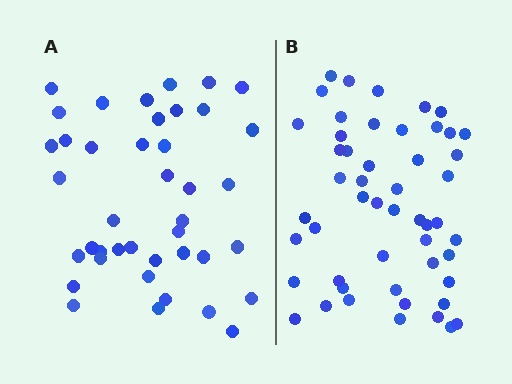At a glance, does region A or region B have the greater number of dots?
Region B (the right region) has more dots.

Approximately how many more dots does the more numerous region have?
Region B has roughly 10 or so more dots than region A.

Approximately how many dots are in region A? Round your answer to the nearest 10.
About 40 dots. (The exact count is 41, which rounds to 40.)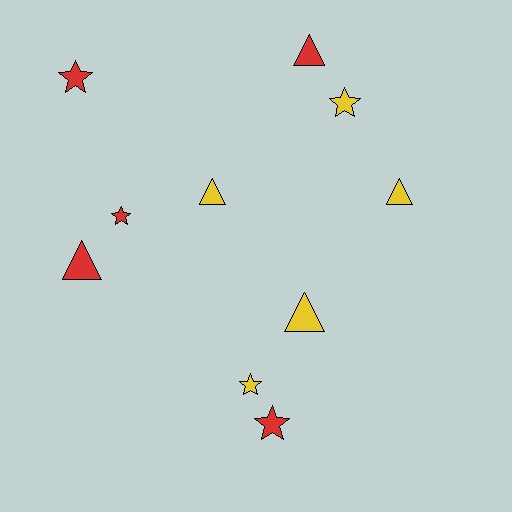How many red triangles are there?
There are 2 red triangles.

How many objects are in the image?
There are 10 objects.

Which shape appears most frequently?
Star, with 5 objects.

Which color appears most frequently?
Yellow, with 5 objects.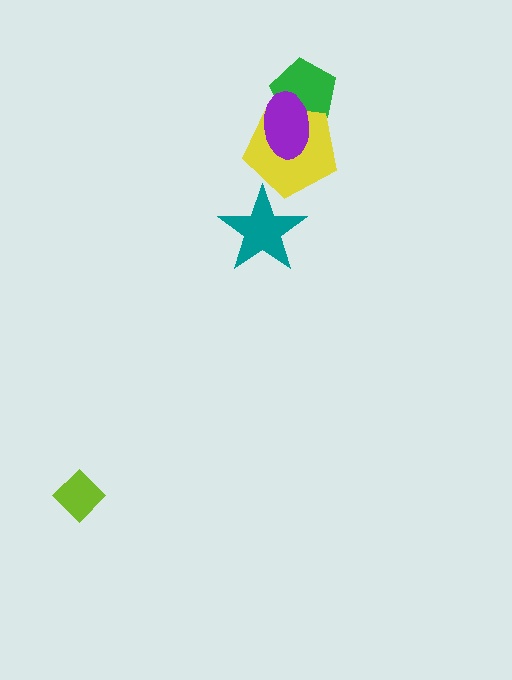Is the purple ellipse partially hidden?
No, no other shape covers it.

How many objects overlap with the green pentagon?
2 objects overlap with the green pentagon.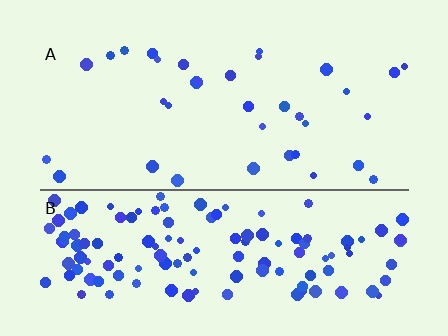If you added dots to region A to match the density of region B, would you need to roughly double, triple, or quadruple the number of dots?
Approximately quadruple.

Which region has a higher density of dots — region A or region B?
B (the bottom).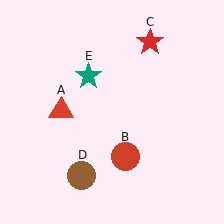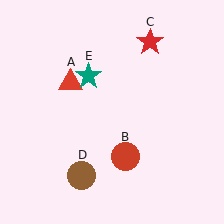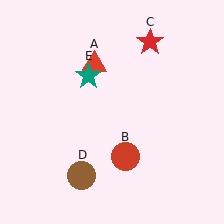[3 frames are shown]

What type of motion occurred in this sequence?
The red triangle (object A) rotated clockwise around the center of the scene.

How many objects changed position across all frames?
1 object changed position: red triangle (object A).